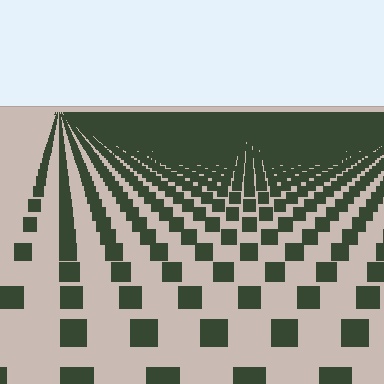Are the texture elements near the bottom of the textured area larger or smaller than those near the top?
Larger. Near the bottom, elements are closer to the viewer and appear at a bigger on-screen size.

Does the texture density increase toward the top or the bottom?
Density increases toward the top.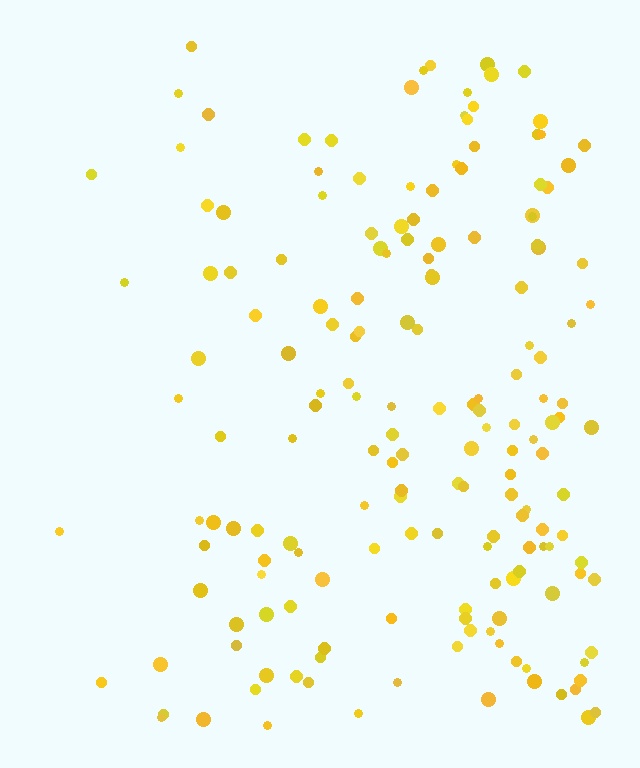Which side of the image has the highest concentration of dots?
The right.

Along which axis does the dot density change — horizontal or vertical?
Horizontal.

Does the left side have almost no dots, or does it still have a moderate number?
Still a moderate number, just noticeably fewer than the right.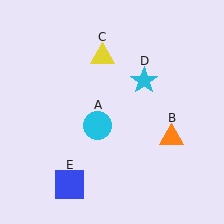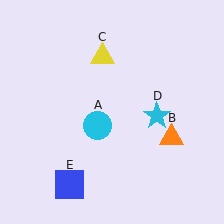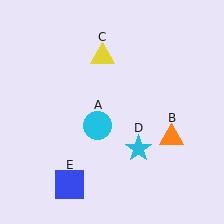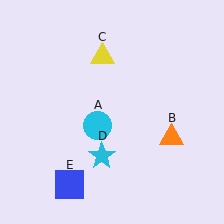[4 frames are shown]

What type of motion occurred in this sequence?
The cyan star (object D) rotated clockwise around the center of the scene.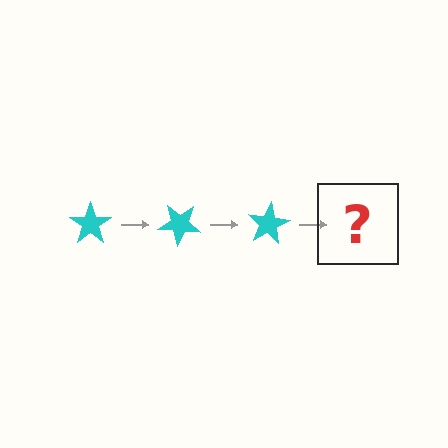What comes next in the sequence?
The next element should be a cyan star rotated 120 degrees.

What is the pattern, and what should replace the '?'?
The pattern is that the star rotates 40 degrees each step. The '?' should be a cyan star rotated 120 degrees.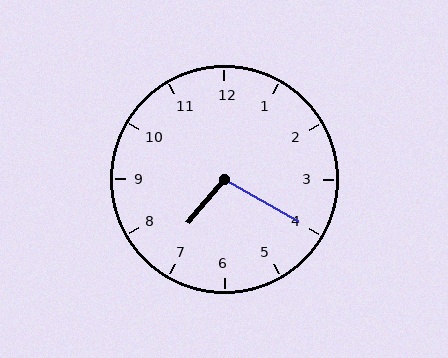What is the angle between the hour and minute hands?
Approximately 100 degrees.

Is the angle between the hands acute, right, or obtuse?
It is obtuse.